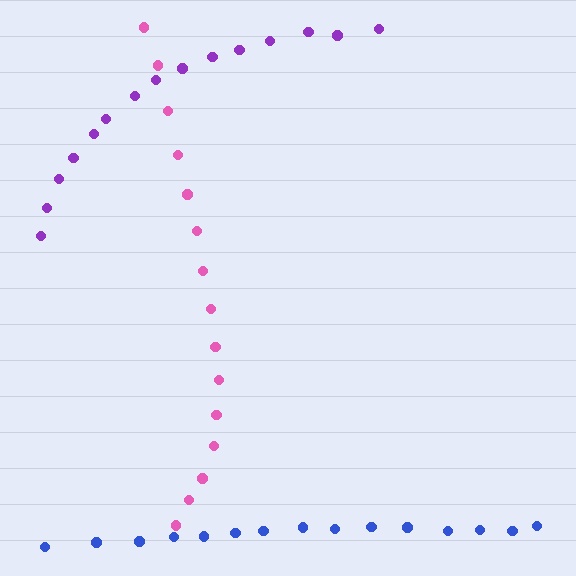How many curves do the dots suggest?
There are 3 distinct paths.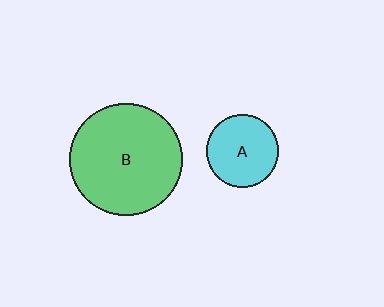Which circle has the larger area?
Circle B (green).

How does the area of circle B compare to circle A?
Approximately 2.4 times.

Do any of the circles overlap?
No, none of the circles overlap.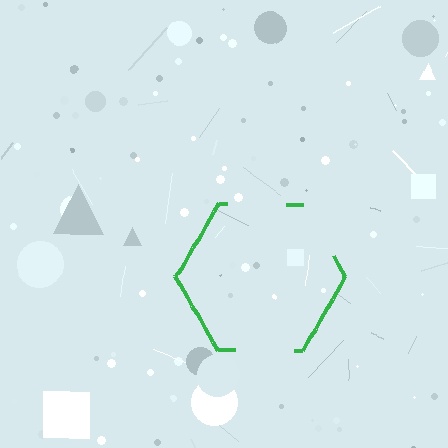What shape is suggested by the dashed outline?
The dashed outline suggests a hexagon.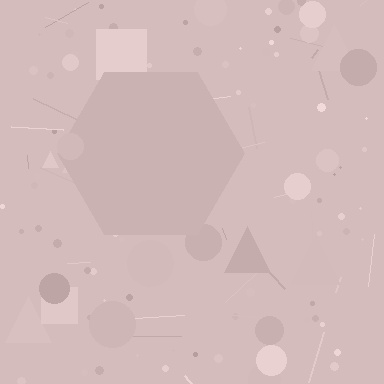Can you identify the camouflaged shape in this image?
The camouflaged shape is a hexagon.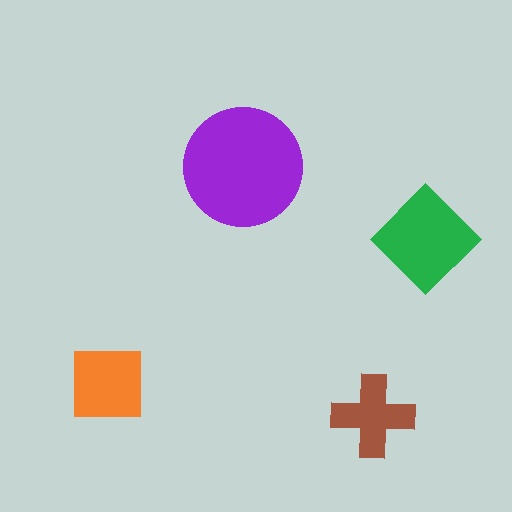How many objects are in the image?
There are 4 objects in the image.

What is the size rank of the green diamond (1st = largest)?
2nd.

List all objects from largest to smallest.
The purple circle, the green diamond, the orange square, the brown cross.